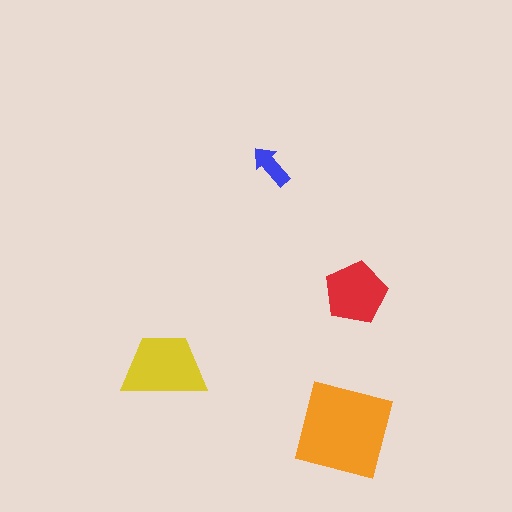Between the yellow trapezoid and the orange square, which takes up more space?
The orange square.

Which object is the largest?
The orange square.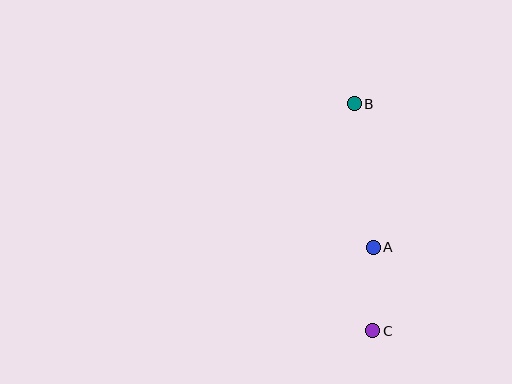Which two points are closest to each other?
Points A and C are closest to each other.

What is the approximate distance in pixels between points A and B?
The distance between A and B is approximately 145 pixels.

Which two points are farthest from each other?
Points B and C are farthest from each other.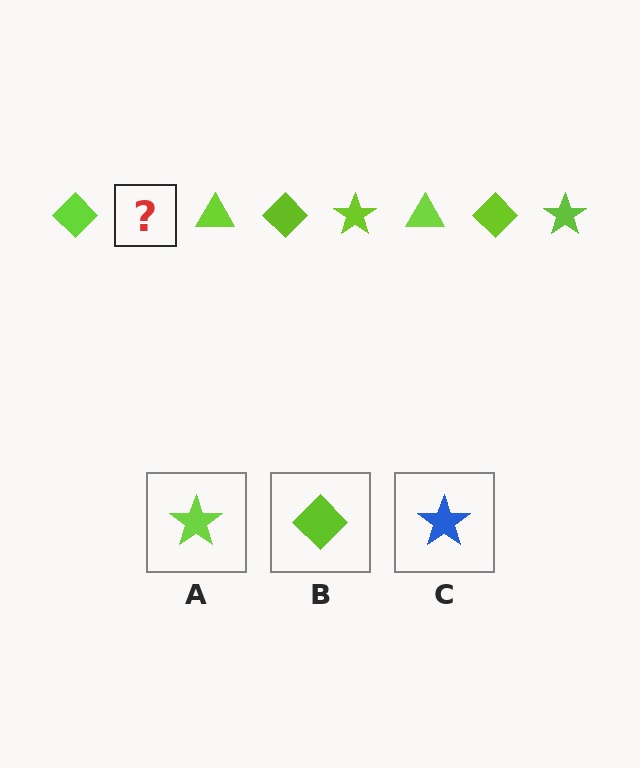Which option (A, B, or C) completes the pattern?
A.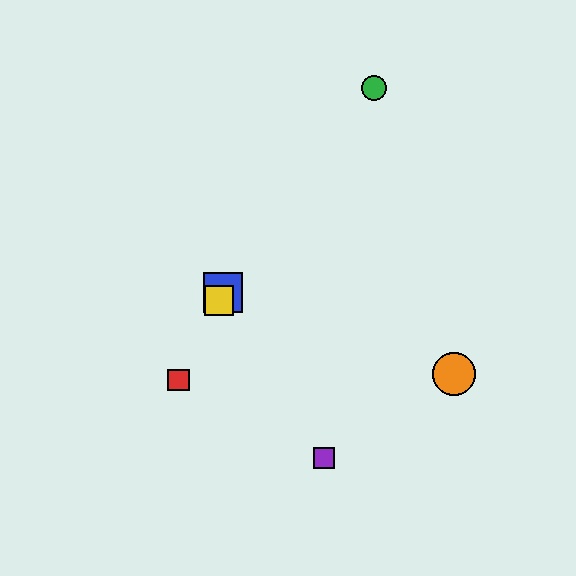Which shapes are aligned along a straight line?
The red square, the blue square, the yellow square are aligned along a straight line.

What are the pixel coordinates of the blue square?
The blue square is at (223, 292).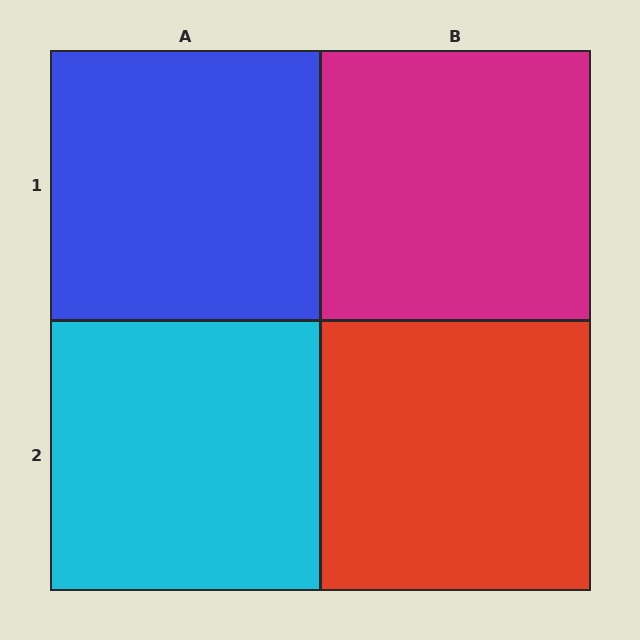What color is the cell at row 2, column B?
Red.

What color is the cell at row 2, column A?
Cyan.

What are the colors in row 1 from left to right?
Blue, magenta.